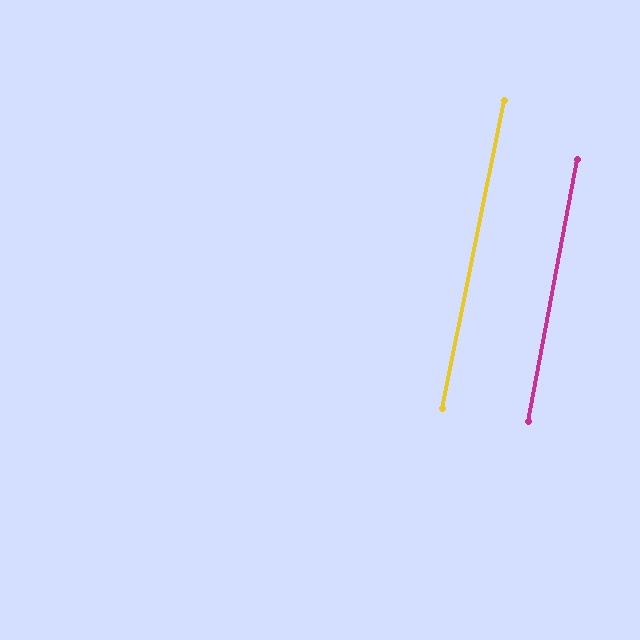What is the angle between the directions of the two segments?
Approximately 1 degree.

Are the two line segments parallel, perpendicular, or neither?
Parallel — their directions differ by only 0.8°.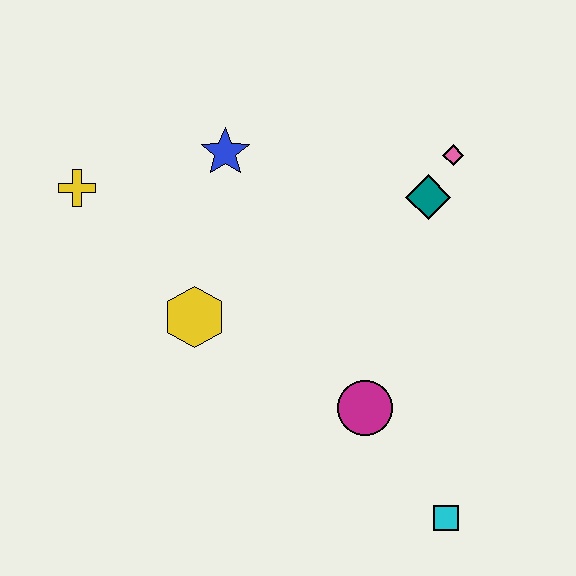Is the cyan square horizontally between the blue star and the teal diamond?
No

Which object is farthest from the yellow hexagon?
The cyan square is farthest from the yellow hexagon.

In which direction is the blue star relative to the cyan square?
The blue star is above the cyan square.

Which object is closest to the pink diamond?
The teal diamond is closest to the pink diamond.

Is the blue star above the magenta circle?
Yes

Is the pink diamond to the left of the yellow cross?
No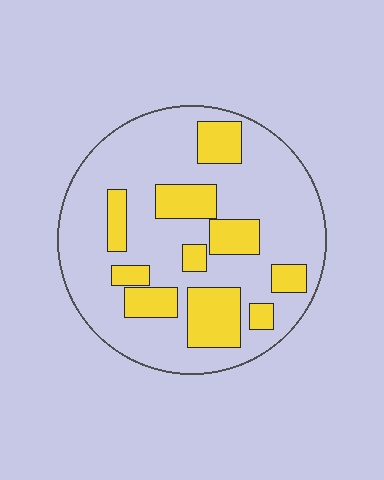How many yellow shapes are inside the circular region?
10.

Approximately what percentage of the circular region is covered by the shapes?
Approximately 25%.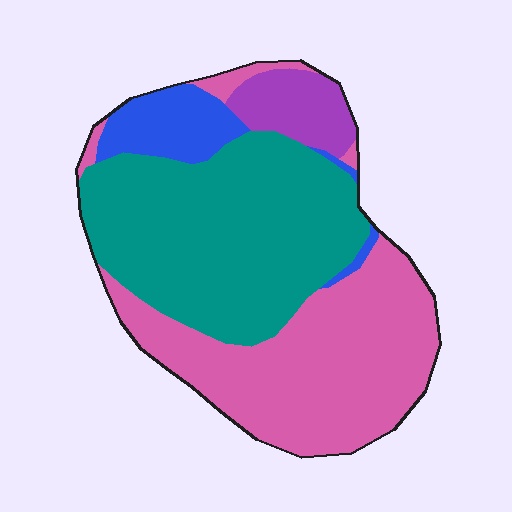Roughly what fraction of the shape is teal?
Teal covers 43% of the shape.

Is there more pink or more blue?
Pink.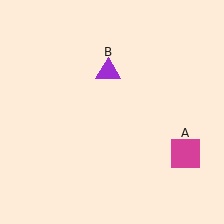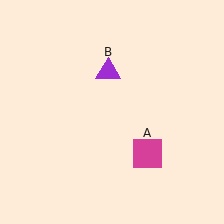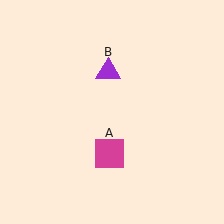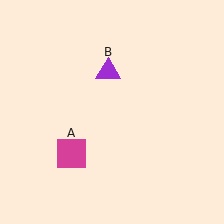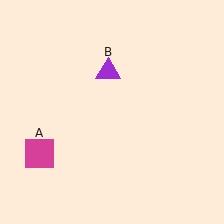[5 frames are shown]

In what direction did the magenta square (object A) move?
The magenta square (object A) moved left.